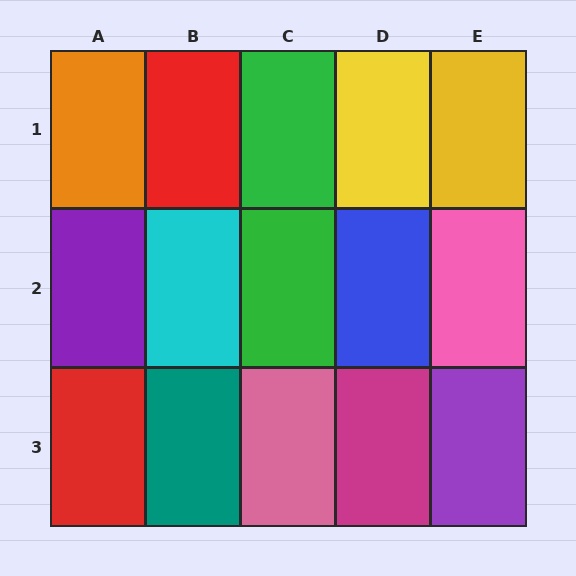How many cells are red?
2 cells are red.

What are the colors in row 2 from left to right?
Purple, cyan, green, blue, pink.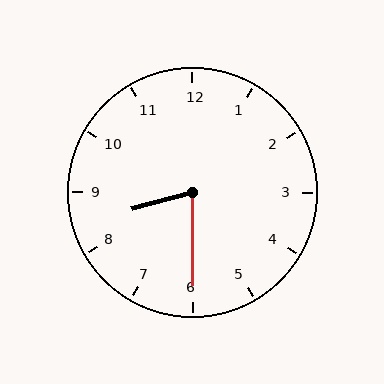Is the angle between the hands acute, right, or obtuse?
It is acute.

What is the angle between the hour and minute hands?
Approximately 75 degrees.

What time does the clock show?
8:30.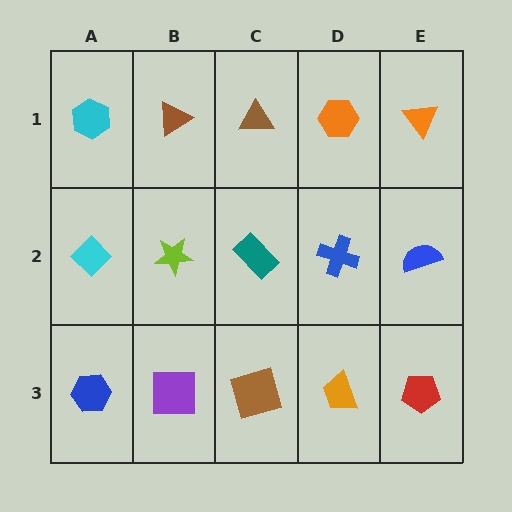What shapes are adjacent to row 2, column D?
An orange hexagon (row 1, column D), an orange trapezoid (row 3, column D), a teal rectangle (row 2, column C), a blue semicircle (row 2, column E).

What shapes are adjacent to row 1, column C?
A teal rectangle (row 2, column C), a brown triangle (row 1, column B), an orange hexagon (row 1, column D).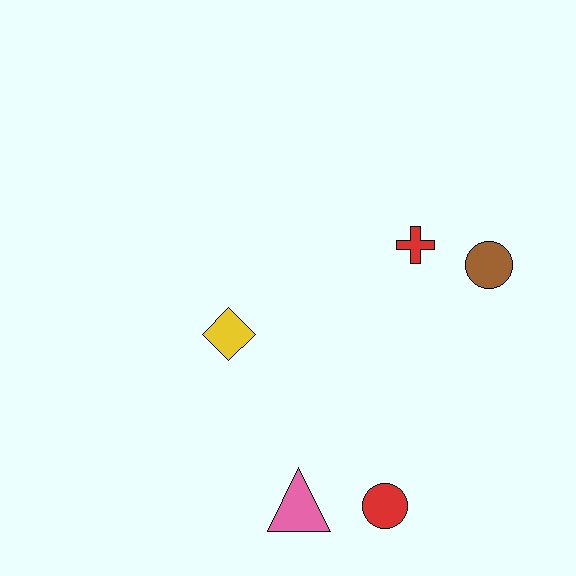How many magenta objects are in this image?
There are no magenta objects.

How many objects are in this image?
There are 5 objects.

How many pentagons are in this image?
There are no pentagons.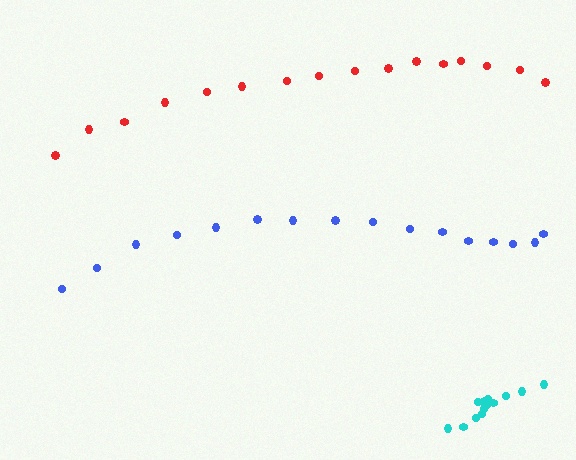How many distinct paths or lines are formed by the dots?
There are 3 distinct paths.